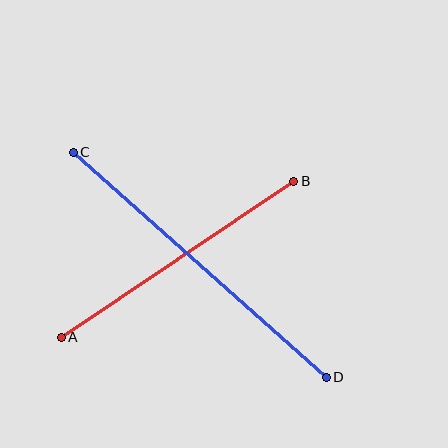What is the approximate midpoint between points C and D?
The midpoint is at approximately (200, 265) pixels.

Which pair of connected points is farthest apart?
Points C and D are farthest apart.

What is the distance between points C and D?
The distance is approximately 339 pixels.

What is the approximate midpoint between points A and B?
The midpoint is at approximately (178, 259) pixels.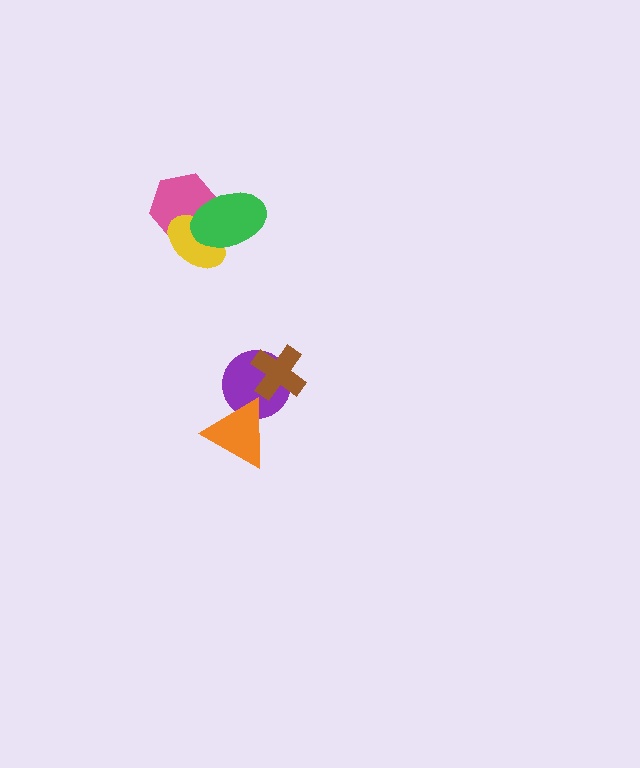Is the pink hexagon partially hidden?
Yes, it is partially covered by another shape.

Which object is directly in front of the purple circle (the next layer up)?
The brown cross is directly in front of the purple circle.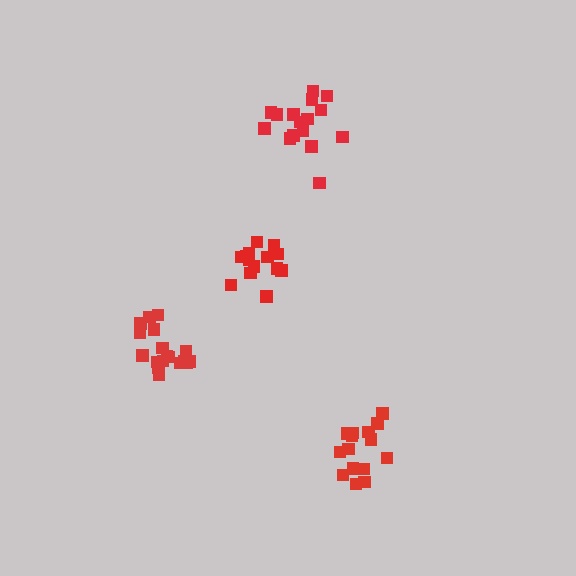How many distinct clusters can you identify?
There are 4 distinct clusters.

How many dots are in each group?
Group 1: 18 dots, Group 2: 14 dots, Group 3: 16 dots, Group 4: 15 dots (63 total).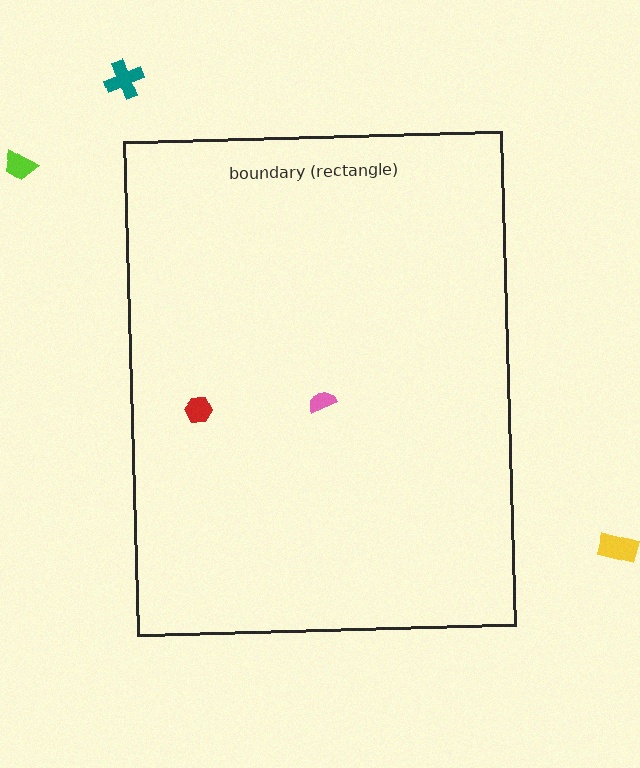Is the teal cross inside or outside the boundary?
Outside.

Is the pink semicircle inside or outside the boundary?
Inside.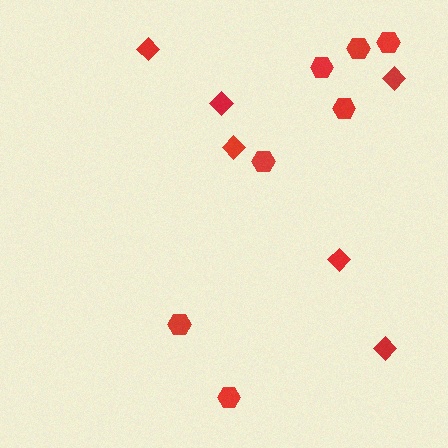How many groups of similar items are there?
There are 2 groups: one group of hexagons (7) and one group of diamonds (6).